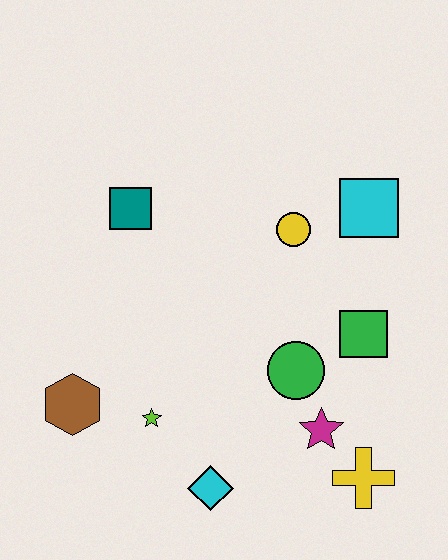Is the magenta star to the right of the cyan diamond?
Yes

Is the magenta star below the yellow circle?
Yes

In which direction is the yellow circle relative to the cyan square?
The yellow circle is to the left of the cyan square.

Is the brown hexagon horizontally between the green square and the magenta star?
No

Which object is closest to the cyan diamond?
The lime star is closest to the cyan diamond.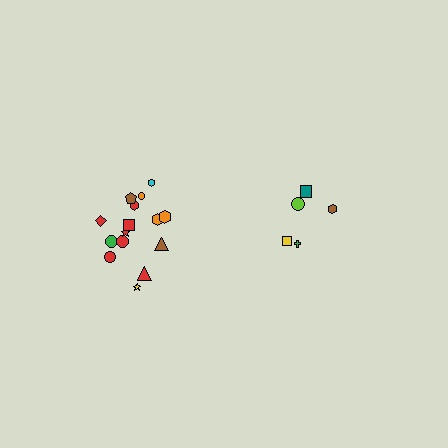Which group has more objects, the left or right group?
The left group.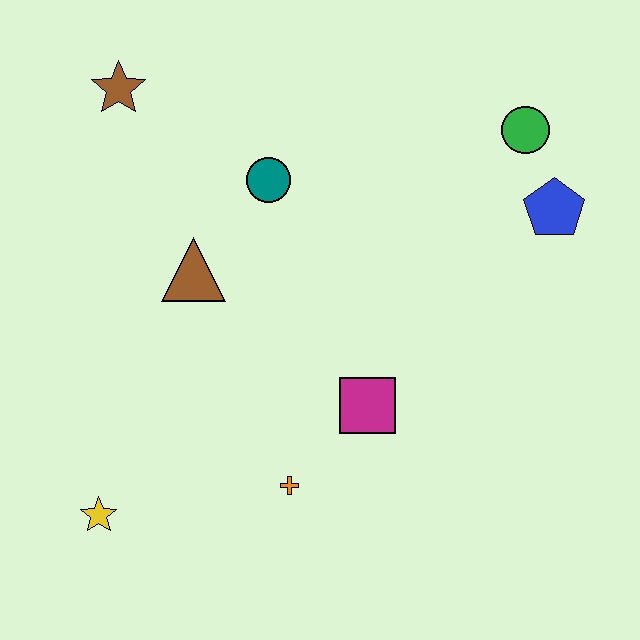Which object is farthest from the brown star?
The blue pentagon is farthest from the brown star.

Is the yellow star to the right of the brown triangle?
No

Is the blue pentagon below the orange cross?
No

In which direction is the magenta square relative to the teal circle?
The magenta square is below the teal circle.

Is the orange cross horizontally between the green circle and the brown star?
Yes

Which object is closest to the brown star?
The teal circle is closest to the brown star.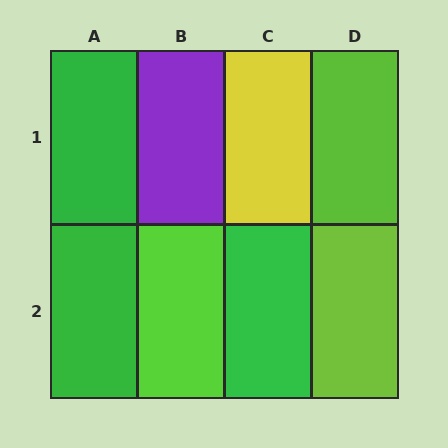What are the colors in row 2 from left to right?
Green, lime, green, lime.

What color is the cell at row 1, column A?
Green.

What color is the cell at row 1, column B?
Purple.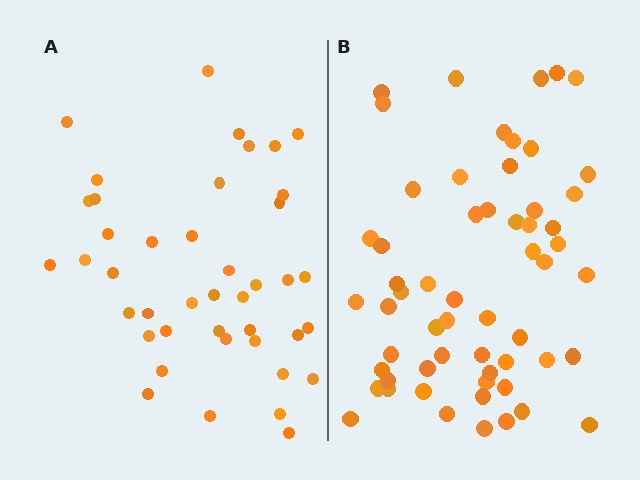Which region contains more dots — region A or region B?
Region B (the right region) has more dots.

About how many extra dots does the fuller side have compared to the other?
Region B has approximately 15 more dots than region A.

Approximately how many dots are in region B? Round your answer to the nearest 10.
About 60 dots. (The exact count is 58, which rounds to 60.)